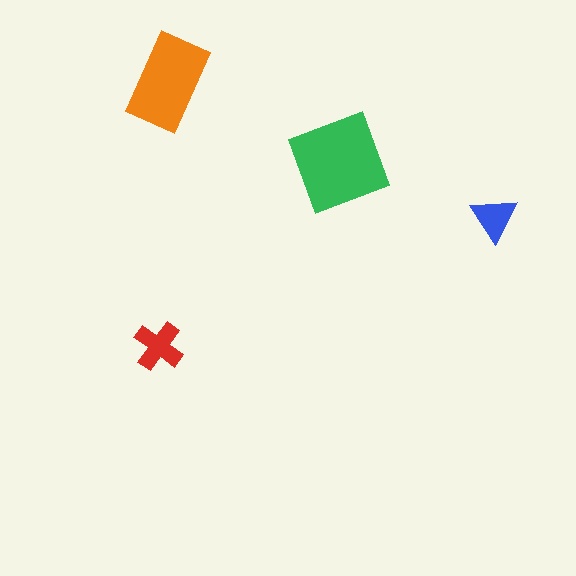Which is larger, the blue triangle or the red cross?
The red cross.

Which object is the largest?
The green diamond.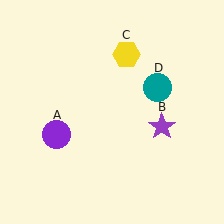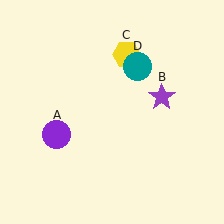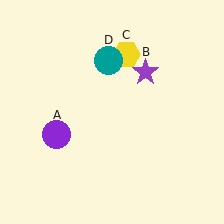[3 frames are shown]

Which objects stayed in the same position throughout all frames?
Purple circle (object A) and yellow hexagon (object C) remained stationary.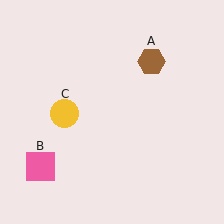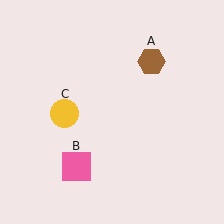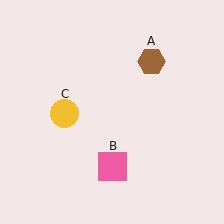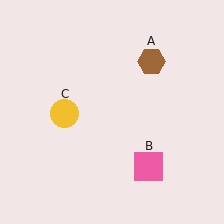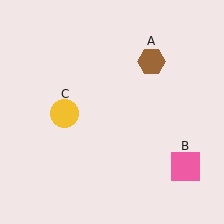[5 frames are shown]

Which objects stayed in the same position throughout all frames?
Brown hexagon (object A) and yellow circle (object C) remained stationary.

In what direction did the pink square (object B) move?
The pink square (object B) moved right.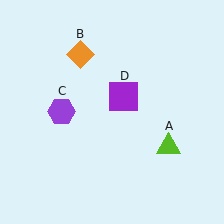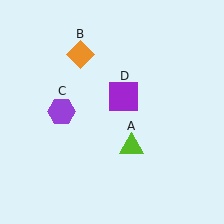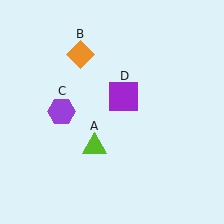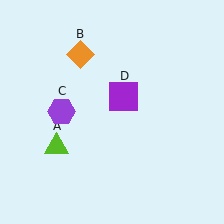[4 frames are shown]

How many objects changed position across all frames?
1 object changed position: lime triangle (object A).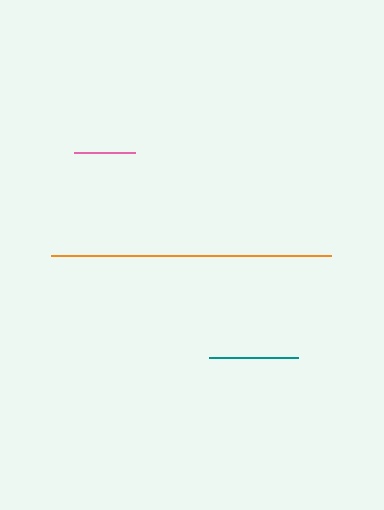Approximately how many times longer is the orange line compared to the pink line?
The orange line is approximately 4.6 times the length of the pink line.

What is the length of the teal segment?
The teal segment is approximately 89 pixels long.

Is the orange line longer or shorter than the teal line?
The orange line is longer than the teal line.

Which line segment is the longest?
The orange line is the longest at approximately 280 pixels.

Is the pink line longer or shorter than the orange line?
The orange line is longer than the pink line.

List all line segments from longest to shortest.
From longest to shortest: orange, teal, pink.